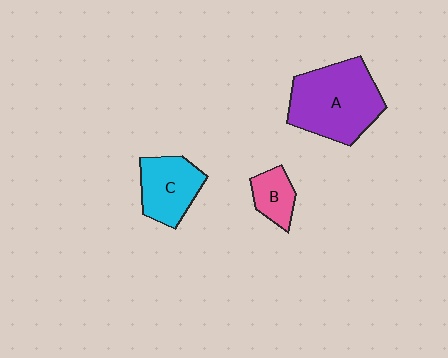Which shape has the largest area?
Shape A (purple).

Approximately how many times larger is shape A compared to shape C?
Approximately 1.7 times.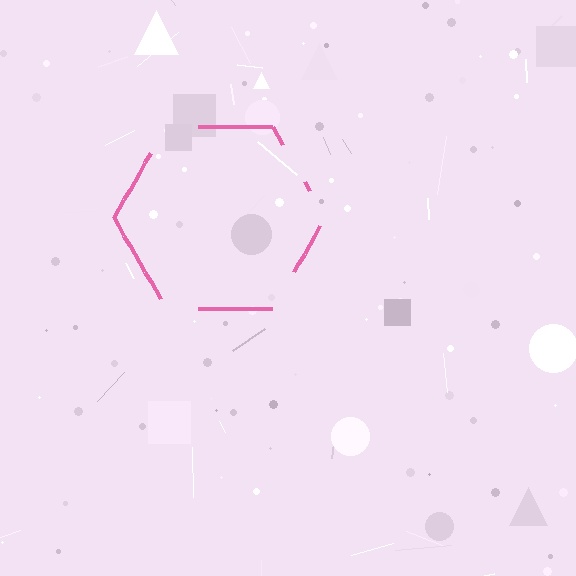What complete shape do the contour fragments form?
The contour fragments form a hexagon.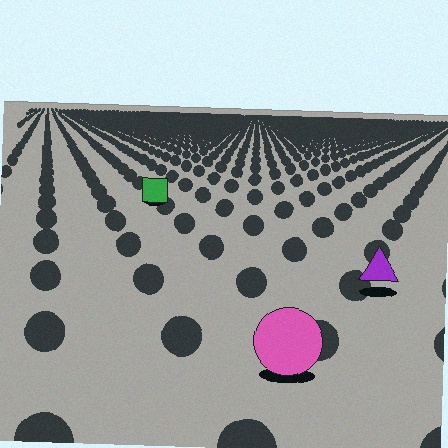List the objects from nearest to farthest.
From nearest to farthest: the pink circle, the purple triangle, the green square.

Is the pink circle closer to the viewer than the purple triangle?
Yes. The pink circle is closer — you can tell from the texture gradient: the ground texture is coarser near it.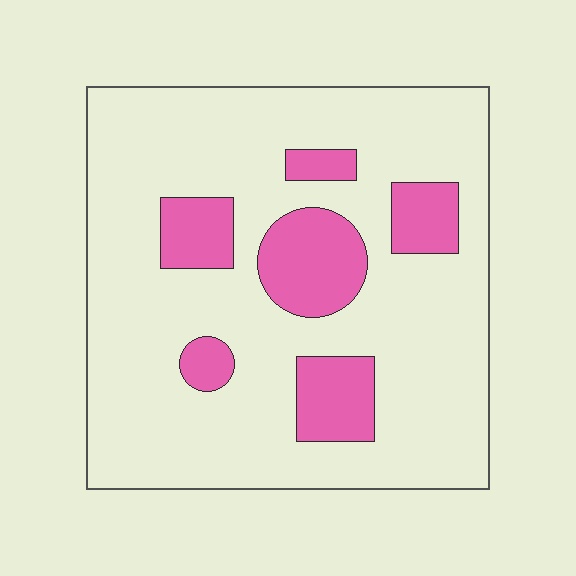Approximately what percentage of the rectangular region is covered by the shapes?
Approximately 20%.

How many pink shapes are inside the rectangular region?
6.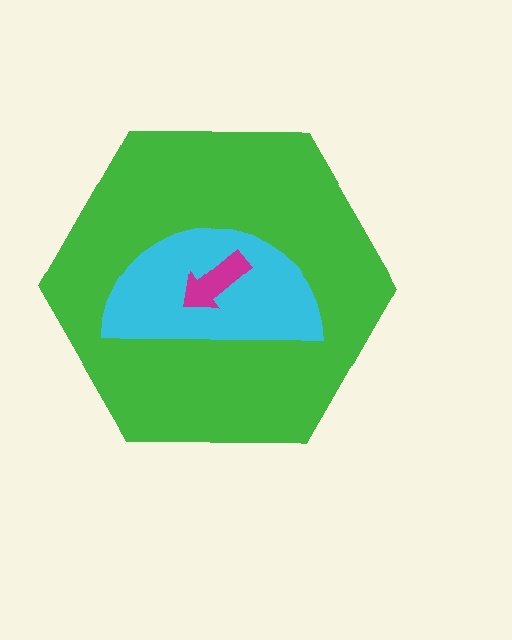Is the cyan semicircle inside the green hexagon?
Yes.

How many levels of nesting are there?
3.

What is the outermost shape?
The green hexagon.